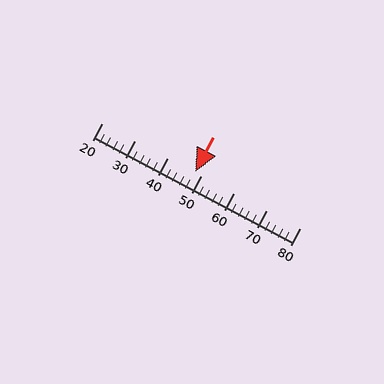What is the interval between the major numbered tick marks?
The major tick marks are spaced 10 units apart.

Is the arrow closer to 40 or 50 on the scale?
The arrow is closer to 50.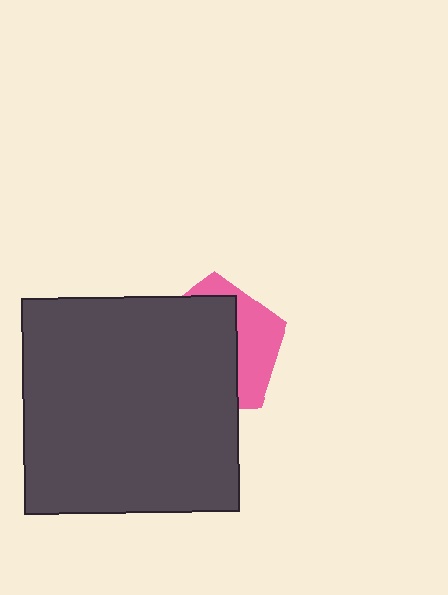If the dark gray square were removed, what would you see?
You would see the complete pink pentagon.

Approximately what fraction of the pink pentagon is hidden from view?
Roughly 66% of the pink pentagon is hidden behind the dark gray square.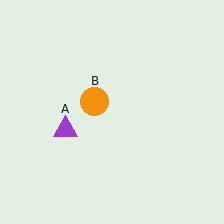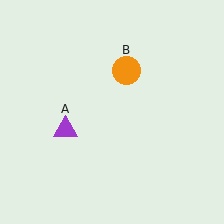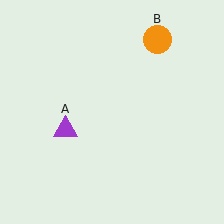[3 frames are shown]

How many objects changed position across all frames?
1 object changed position: orange circle (object B).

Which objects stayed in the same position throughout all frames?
Purple triangle (object A) remained stationary.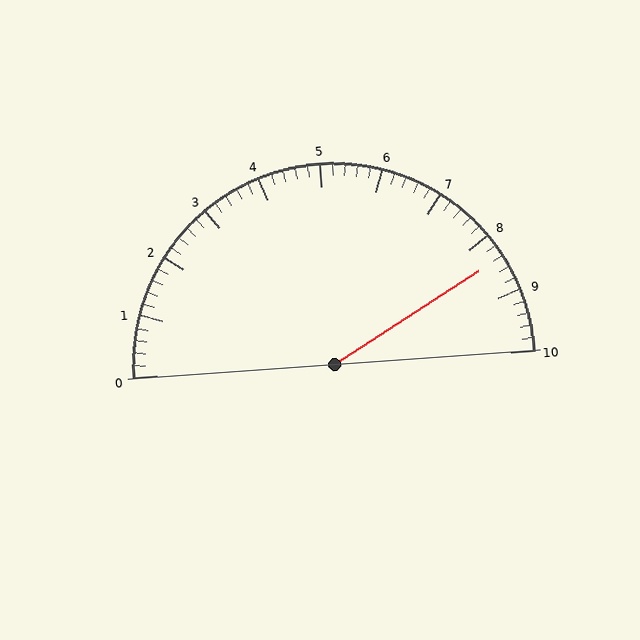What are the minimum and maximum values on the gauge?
The gauge ranges from 0 to 10.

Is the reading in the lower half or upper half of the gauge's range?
The reading is in the upper half of the range (0 to 10).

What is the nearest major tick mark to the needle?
The nearest major tick mark is 8.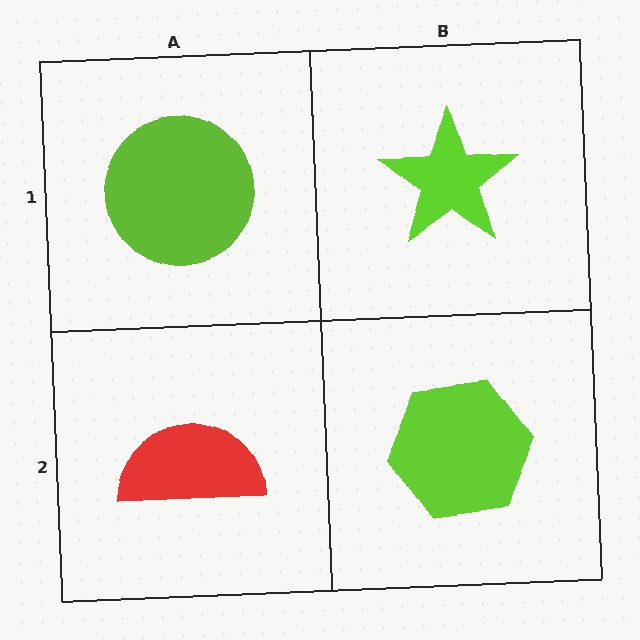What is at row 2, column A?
A red semicircle.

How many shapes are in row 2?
2 shapes.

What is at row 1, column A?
A lime circle.